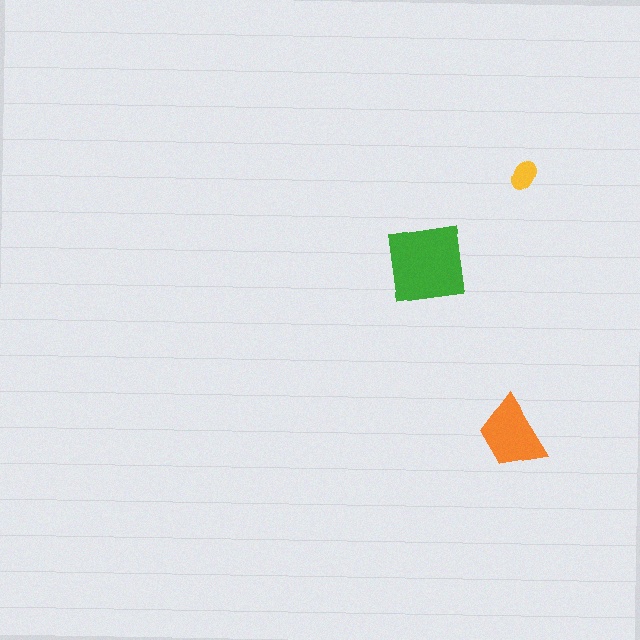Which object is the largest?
The green square.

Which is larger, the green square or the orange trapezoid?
The green square.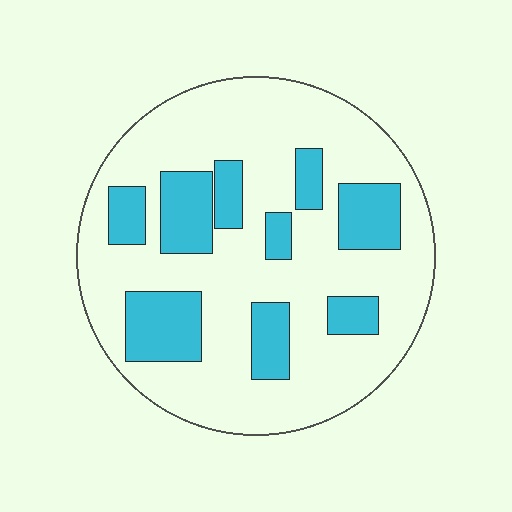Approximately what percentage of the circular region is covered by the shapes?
Approximately 25%.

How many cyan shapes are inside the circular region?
9.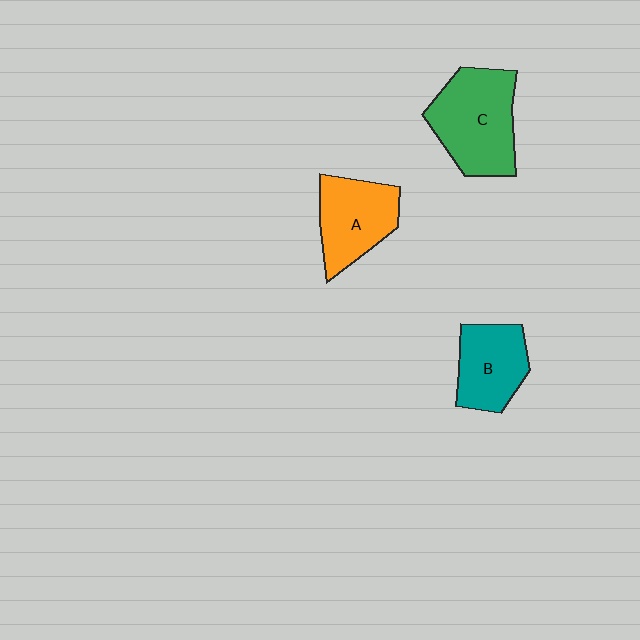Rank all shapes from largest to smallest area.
From largest to smallest: C (green), A (orange), B (teal).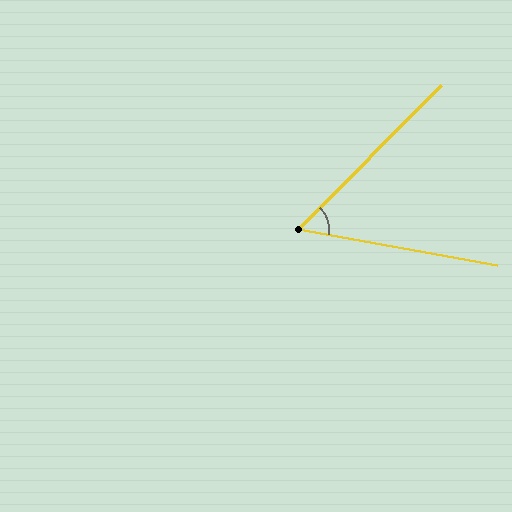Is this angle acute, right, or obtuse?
It is acute.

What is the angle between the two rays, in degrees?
Approximately 55 degrees.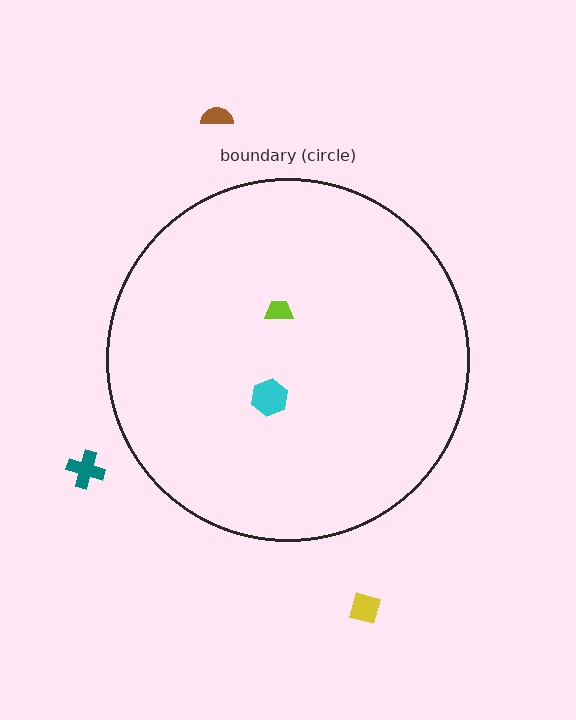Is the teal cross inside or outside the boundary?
Outside.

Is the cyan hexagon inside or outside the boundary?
Inside.